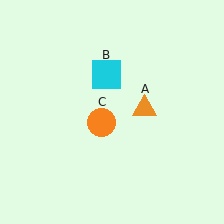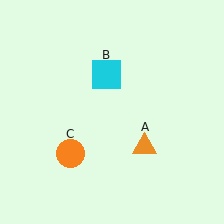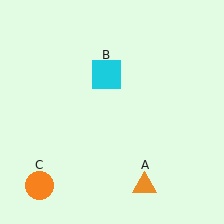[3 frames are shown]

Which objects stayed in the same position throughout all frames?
Cyan square (object B) remained stationary.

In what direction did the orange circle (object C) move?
The orange circle (object C) moved down and to the left.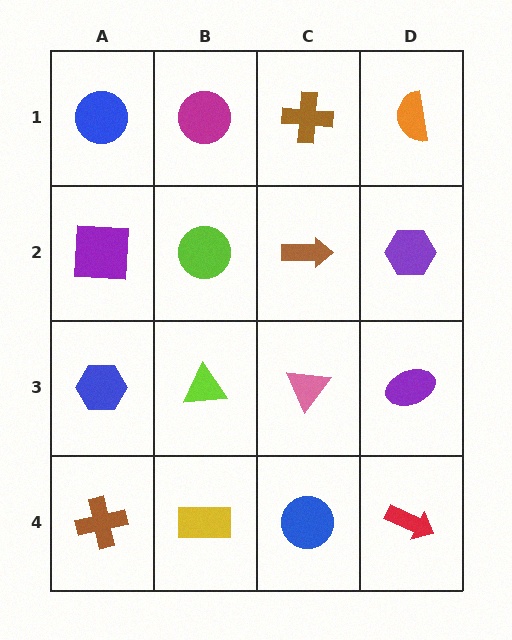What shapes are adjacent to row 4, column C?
A pink triangle (row 3, column C), a yellow rectangle (row 4, column B), a red arrow (row 4, column D).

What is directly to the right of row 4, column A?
A yellow rectangle.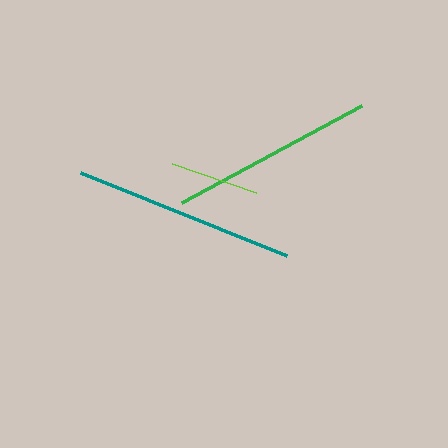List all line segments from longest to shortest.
From longest to shortest: teal, green, lime.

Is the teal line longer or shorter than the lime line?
The teal line is longer than the lime line.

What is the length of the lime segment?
The lime segment is approximately 89 pixels long.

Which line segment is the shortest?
The lime line is the shortest at approximately 89 pixels.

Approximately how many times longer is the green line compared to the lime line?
The green line is approximately 2.3 times the length of the lime line.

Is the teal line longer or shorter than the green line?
The teal line is longer than the green line.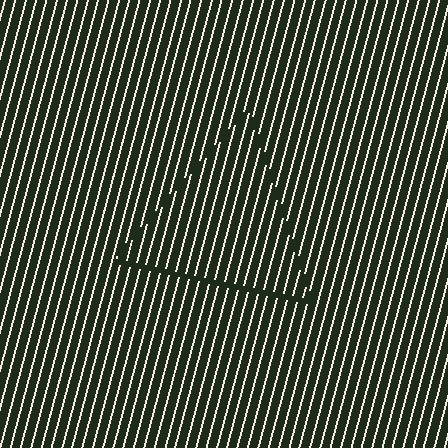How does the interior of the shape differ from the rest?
The interior of the shape contains the same grating, shifted by half a period — the contour is defined by the phase discontinuity where line-ends from the inner and outer gratings abut.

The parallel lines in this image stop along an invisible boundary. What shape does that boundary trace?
An illusory triangle. The interior of the shape contains the same grating, shifted by half a period — the contour is defined by the phase discontinuity where line-ends from the inner and outer gratings abut.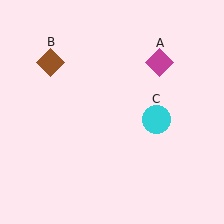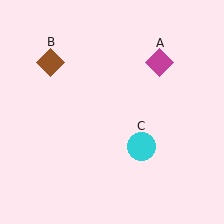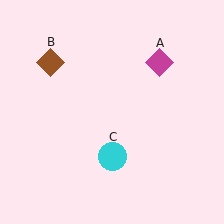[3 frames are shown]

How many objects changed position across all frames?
1 object changed position: cyan circle (object C).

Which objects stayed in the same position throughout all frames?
Magenta diamond (object A) and brown diamond (object B) remained stationary.